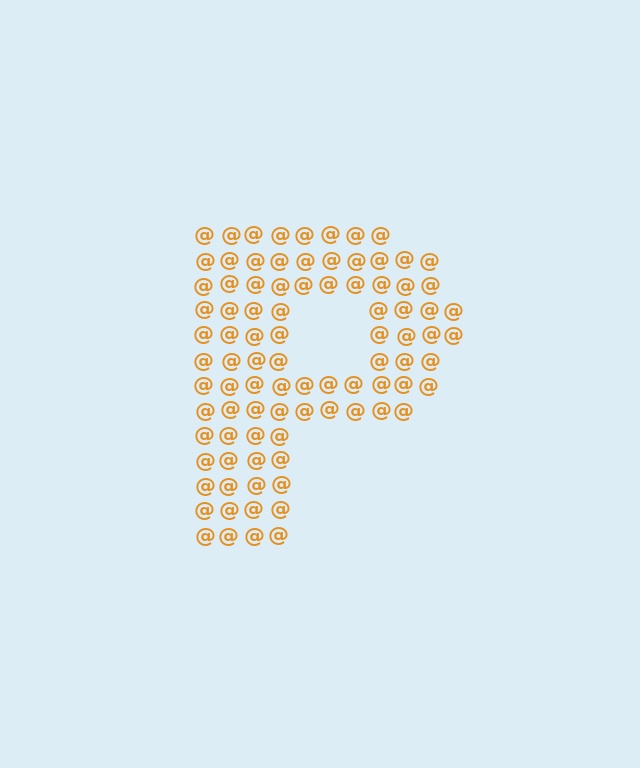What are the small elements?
The small elements are at signs.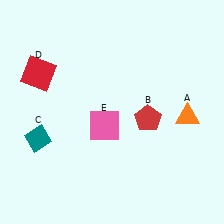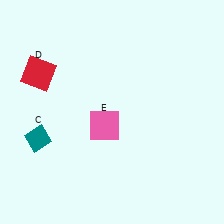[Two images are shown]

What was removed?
The red pentagon (B), the orange triangle (A) were removed in Image 2.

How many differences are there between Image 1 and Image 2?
There are 2 differences between the two images.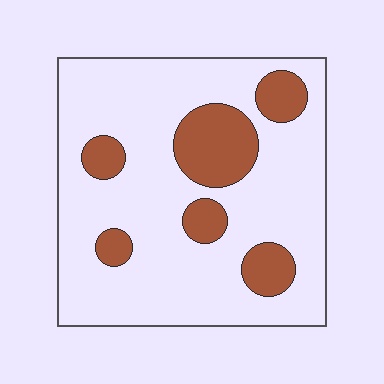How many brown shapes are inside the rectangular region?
6.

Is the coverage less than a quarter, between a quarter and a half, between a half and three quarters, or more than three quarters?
Less than a quarter.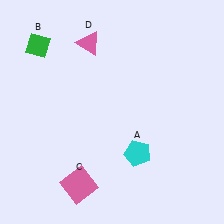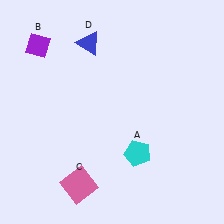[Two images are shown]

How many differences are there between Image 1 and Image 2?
There are 2 differences between the two images.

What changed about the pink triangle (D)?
In Image 1, D is pink. In Image 2, it changed to blue.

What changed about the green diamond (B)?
In Image 1, B is green. In Image 2, it changed to purple.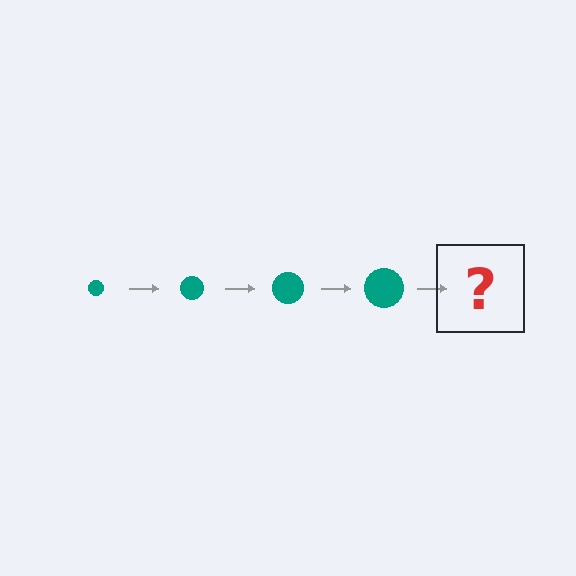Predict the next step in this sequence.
The next step is a teal circle, larger than the previous one.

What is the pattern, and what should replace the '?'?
The pattern is that the circle gets progressively larger each step. The '?' should be a teal circle, larger than the previous one.